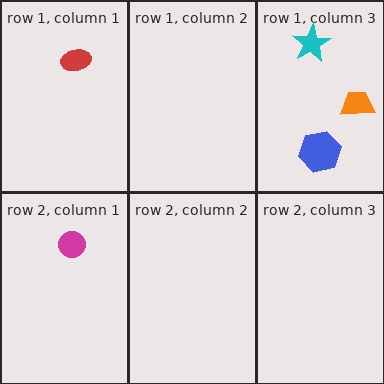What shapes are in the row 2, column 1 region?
The magenta circle.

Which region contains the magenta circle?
The row 2, column 1 region.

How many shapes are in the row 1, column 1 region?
1.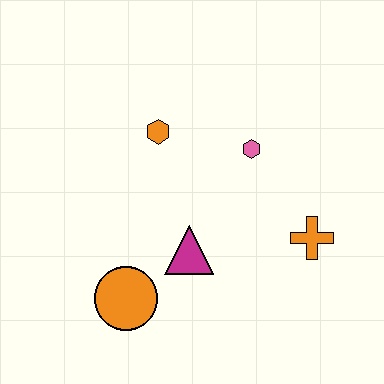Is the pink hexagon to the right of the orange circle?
Yes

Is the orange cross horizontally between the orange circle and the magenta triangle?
No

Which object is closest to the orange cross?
The pink hexagon is closest to the orange cross.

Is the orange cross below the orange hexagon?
Yes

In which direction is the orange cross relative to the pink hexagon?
The orange cross is below the pink hexagon.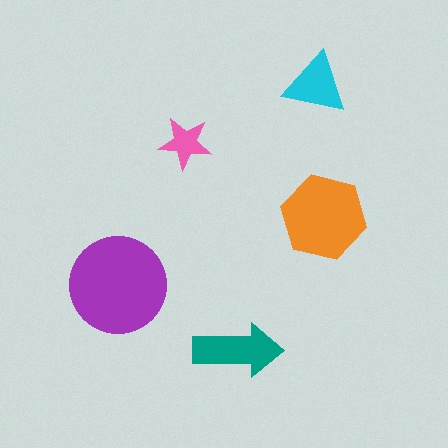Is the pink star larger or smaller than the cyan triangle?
Smaller.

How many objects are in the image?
There are 5 objects in the image.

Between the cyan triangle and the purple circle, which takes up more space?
The purple circle.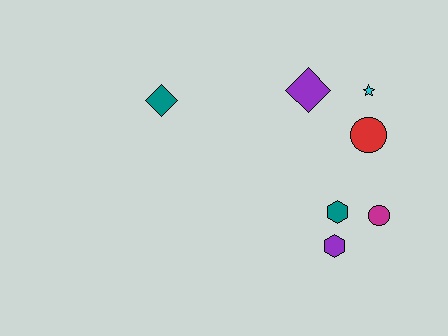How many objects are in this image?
There are 7 objects.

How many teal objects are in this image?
There are 2 teal objects.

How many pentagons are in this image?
There are no pentagons.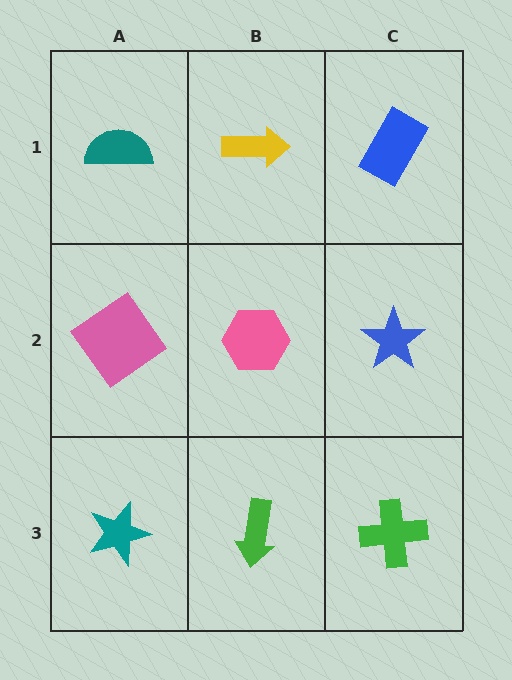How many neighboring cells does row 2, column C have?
3.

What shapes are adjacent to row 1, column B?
A pink hexagon (row 2, column B), a teal semicircle (row 1, column A), a blue rectangle (row 1, column C).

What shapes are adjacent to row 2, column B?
A yellow arrow (row 1, column B), a green arrow (row 3, column B), a pink diamond (row 2, column A), a blue star (row 2, column C).